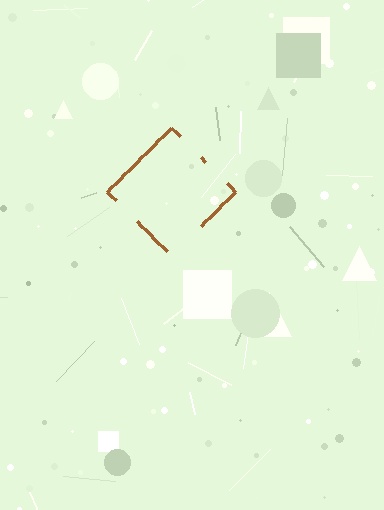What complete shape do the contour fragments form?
The contour fragments form a diamond.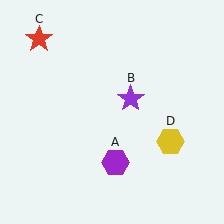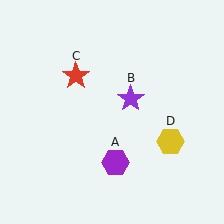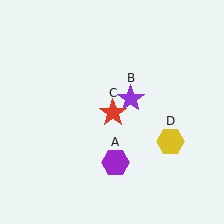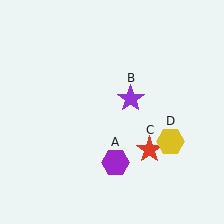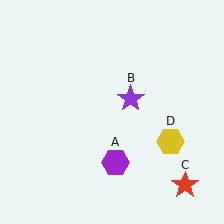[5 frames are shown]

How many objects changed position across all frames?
1 object changed position: red star (object C).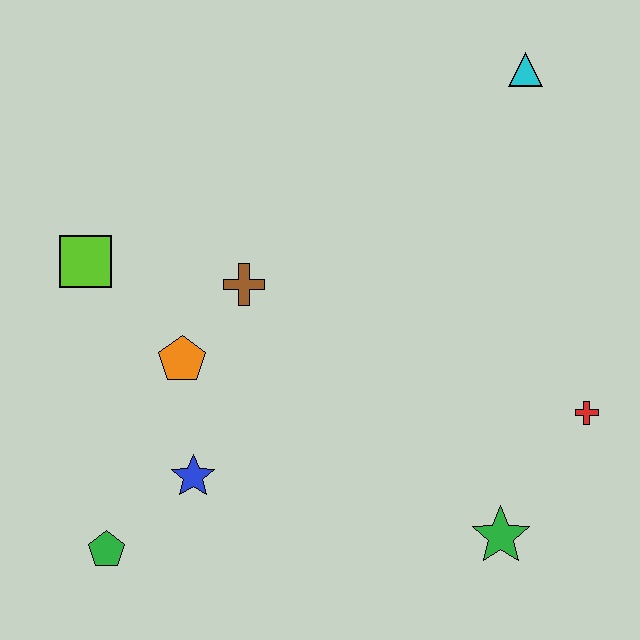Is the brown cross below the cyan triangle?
Yes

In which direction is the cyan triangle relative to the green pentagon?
The cyan triangle is above the green pentagon.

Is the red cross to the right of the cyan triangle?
Yes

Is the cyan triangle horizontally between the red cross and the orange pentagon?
Yes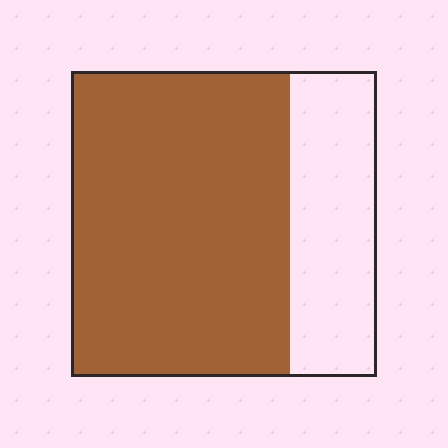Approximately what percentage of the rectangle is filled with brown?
Approximately 70%.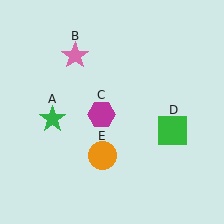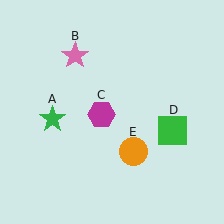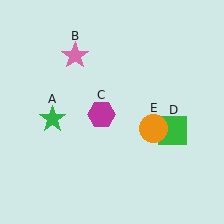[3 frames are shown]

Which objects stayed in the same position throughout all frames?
Green star (object A) and pink star (object B) and magenta hexagon (object C) and green square (object D) remained stationary.